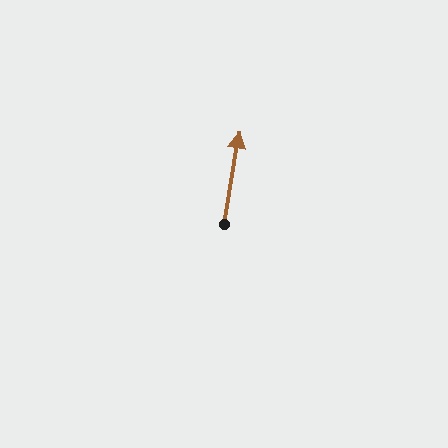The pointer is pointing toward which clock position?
Roughly 12 o'clock.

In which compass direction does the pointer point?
North.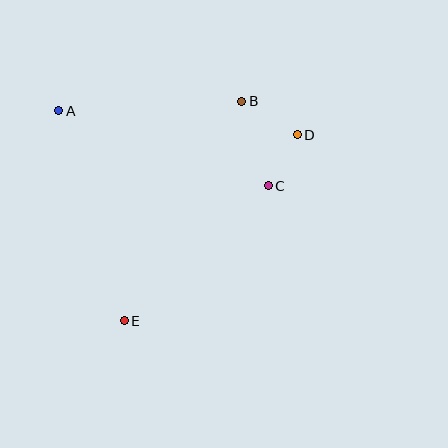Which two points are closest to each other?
Points C and D are closest to each other.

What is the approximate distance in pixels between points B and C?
The distance between B and C is approximately 88 pixels.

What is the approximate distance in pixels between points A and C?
The distance between A and C is approximately 223 pixels.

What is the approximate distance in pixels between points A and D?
The distance between A and D is approximately 240 pixels.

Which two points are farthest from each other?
Points D and E are farthest from each other.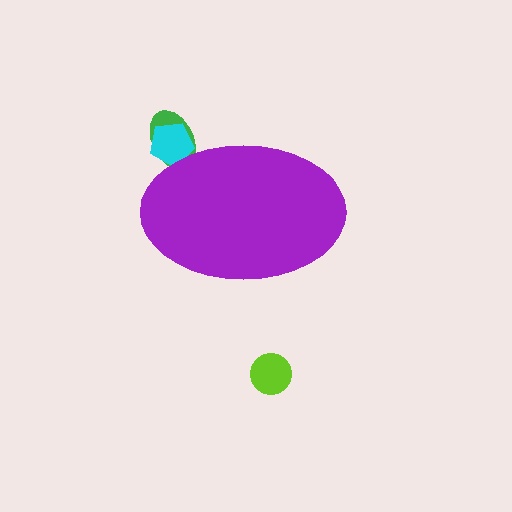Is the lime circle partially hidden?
No, the lime circle is fully visible.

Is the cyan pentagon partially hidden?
Yes, the cyan pentagon is partially hidden behind the purple ellipse.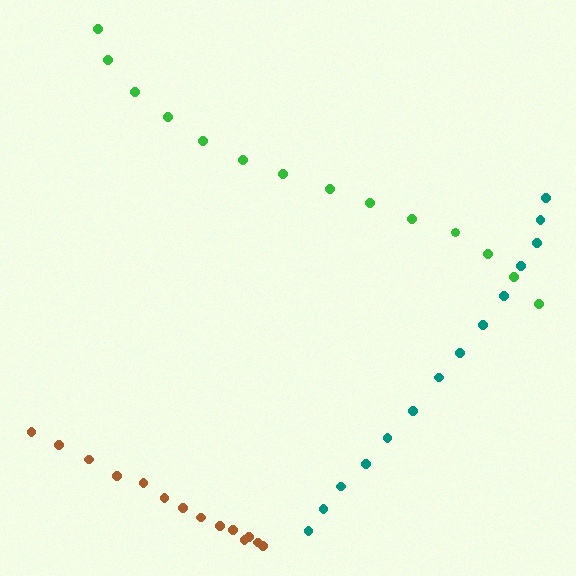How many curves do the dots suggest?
There are 3 distinct paths.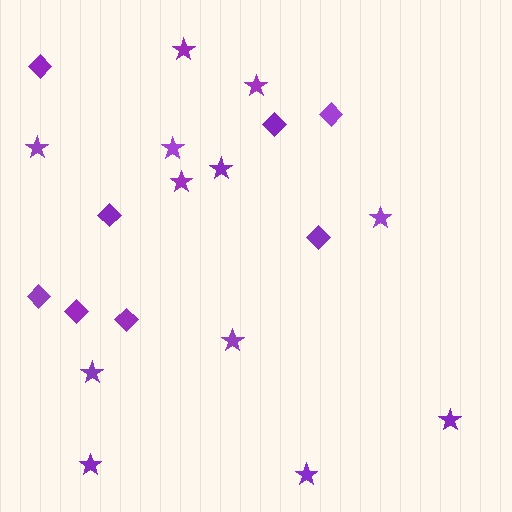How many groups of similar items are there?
There are 2 groups: one group of stars (12) and one group of diamonds (8).